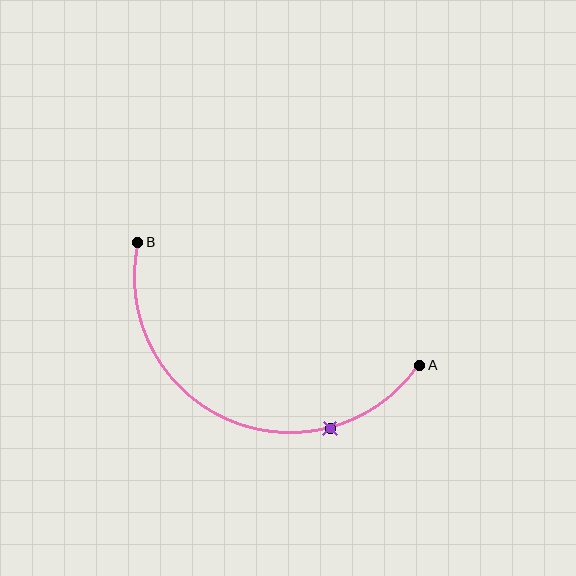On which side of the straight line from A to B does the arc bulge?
The arc bulges below the straight line connecting A and B.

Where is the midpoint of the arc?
The arc midpoint is the point on the curve farthest from the straight line joining A and B. It sits below that line.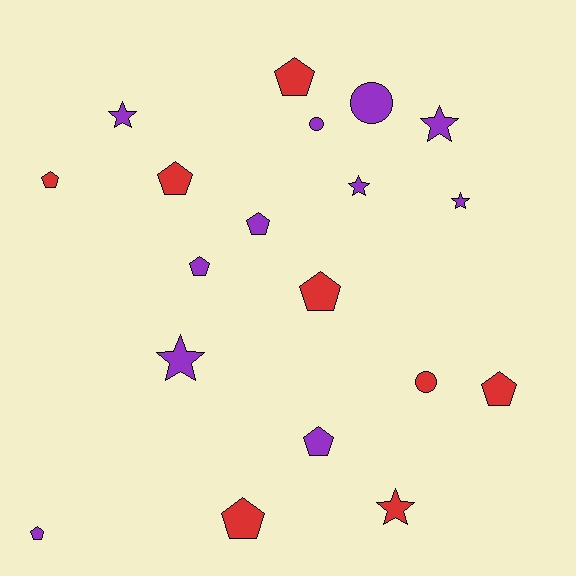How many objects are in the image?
There are 19 objects.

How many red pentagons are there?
There are 6 red pentagons.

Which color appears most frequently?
Purple, with 11 objects.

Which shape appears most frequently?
Pentagon, with 10 objects.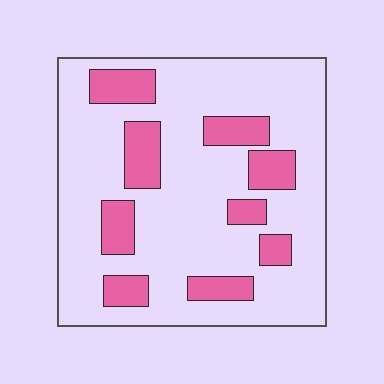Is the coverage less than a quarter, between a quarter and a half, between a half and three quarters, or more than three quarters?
Less than a quarter.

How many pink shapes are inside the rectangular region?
9.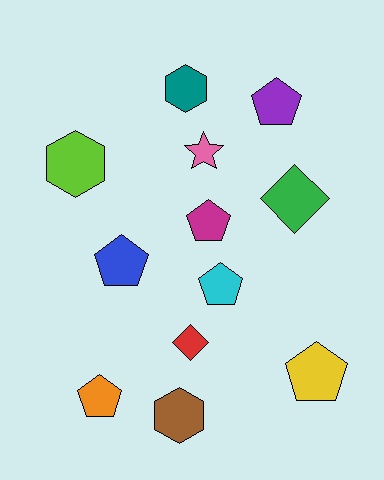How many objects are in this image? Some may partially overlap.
There are 12 objects.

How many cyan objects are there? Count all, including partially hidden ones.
There is 1 cyan object.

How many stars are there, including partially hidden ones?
There is 1 star.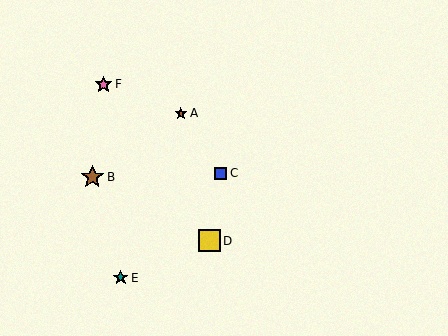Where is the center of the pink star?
The center of the pink star is at (103, 84).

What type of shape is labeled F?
Shape F is a pink star.